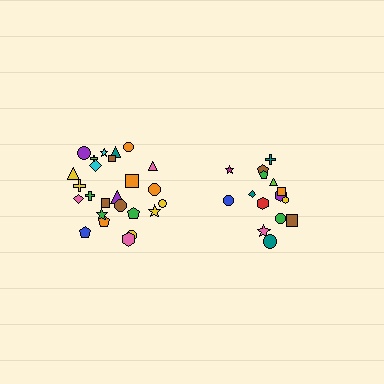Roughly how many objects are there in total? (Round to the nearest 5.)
Roughly 40 objects in total.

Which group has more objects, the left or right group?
The left group.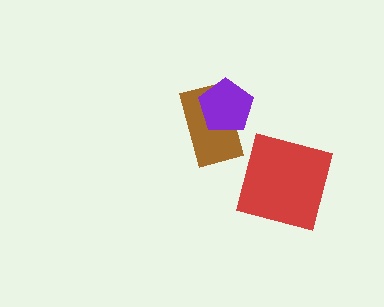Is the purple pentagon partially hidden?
No, no other shape covers it.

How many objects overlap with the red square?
0 objects overlap with the red square.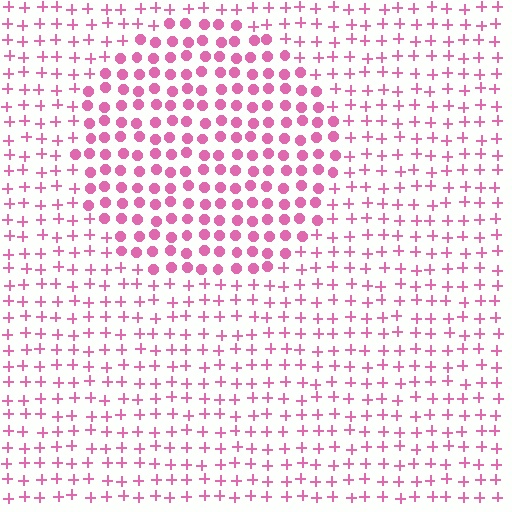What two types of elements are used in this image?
The image uses circles inside the circle region and plus signs outside it.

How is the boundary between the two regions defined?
The boundary is defined by a change in element shape: circles inside vs. plus signs outside. All elements share the same color and spacing.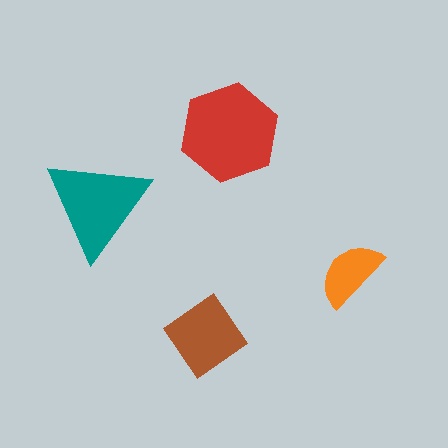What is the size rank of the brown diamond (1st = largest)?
3rd.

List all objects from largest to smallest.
The red hexagon, the teal triangle, the brown diamond, the orange semicircle.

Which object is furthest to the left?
The teal triangle is leftmost.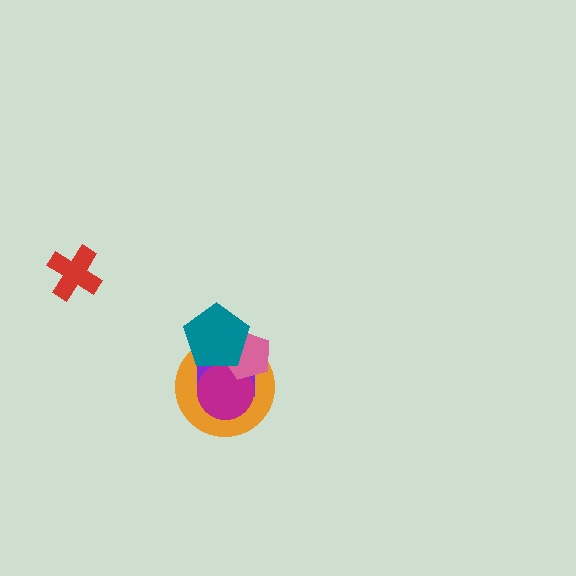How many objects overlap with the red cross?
0 objects overlap with the red cross.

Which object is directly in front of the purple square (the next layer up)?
The magenta circle is directly in front of the purple square.